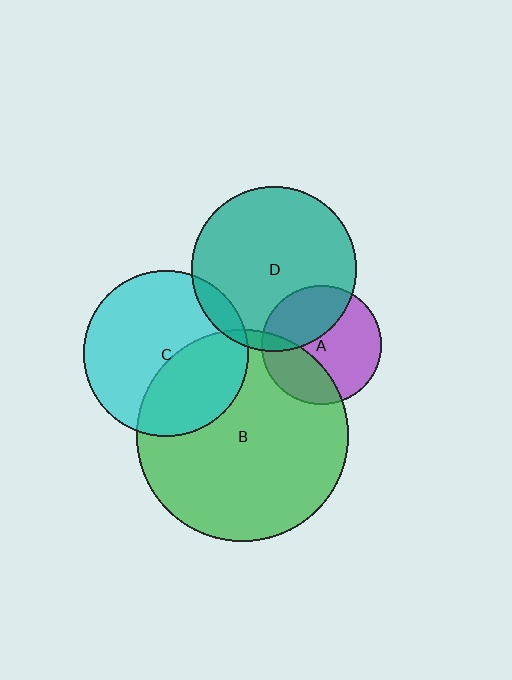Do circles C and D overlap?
Yes.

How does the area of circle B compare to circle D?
Approximately 1.7 times.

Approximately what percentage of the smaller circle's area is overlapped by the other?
Approximately 10%.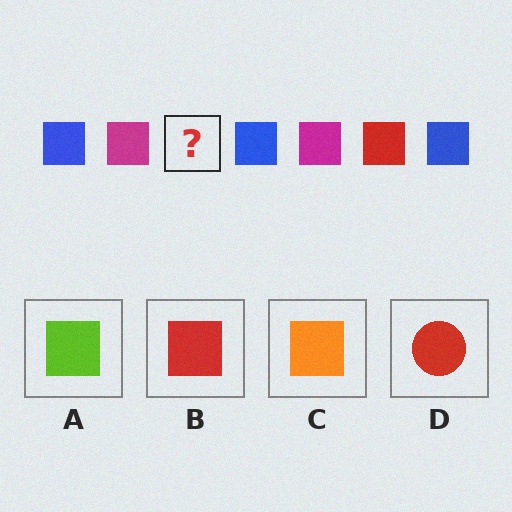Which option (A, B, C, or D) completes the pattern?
B.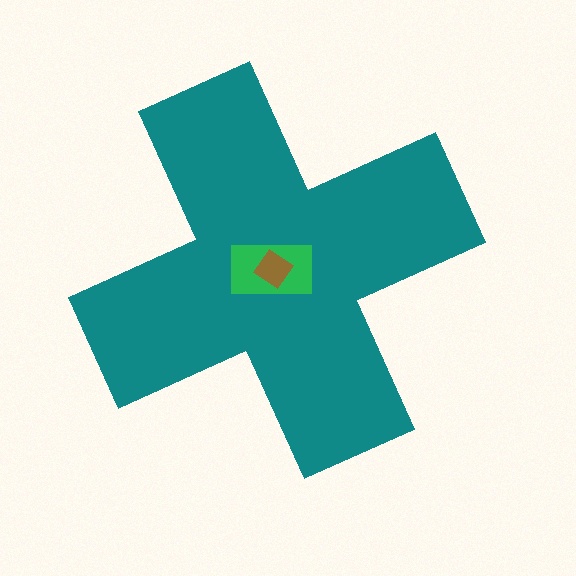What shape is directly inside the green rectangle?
The brown diamond.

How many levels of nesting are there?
3.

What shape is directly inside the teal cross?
The green rectangle.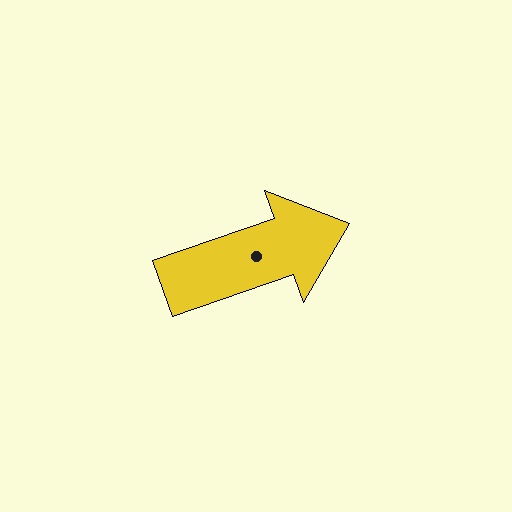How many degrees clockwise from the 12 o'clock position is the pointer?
Approximately 71 degrees.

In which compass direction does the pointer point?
East.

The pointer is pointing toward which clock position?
Roughly 2 o'clock.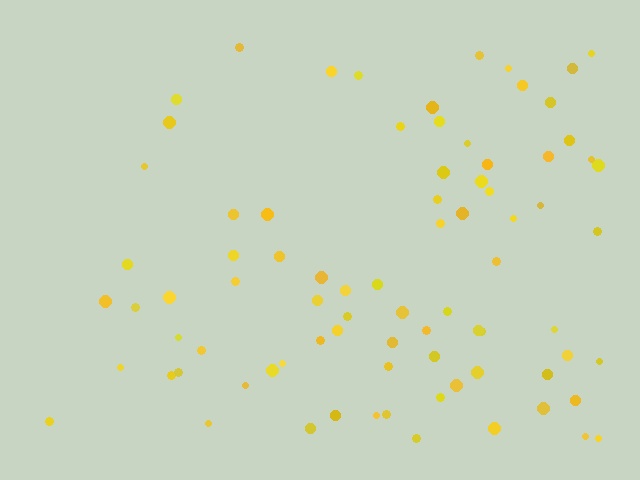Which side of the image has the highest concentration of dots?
The right.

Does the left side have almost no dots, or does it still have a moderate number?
Still a moderate number, just noticeably fewer than the right.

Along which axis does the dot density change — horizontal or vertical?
Horizontal.